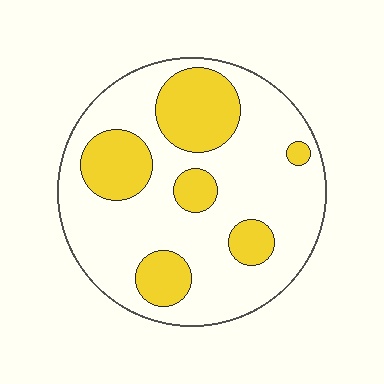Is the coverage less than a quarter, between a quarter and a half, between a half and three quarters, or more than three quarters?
Between a quarter and a half.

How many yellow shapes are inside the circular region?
6.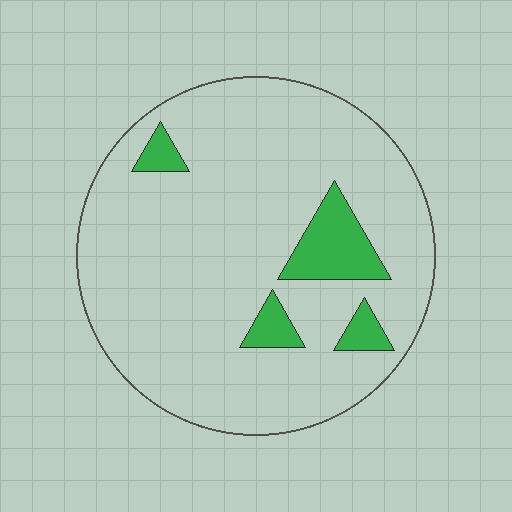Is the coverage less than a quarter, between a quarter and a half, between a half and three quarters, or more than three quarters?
Less than a quarter.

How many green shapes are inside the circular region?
4.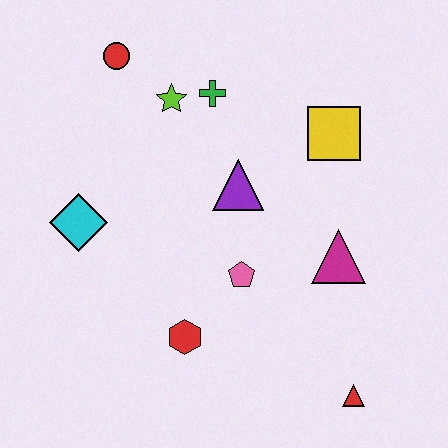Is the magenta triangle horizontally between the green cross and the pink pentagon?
No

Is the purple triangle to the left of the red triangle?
Yes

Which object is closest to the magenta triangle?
The pink pentagon is closest to the magenta triangle.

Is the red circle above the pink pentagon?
Yes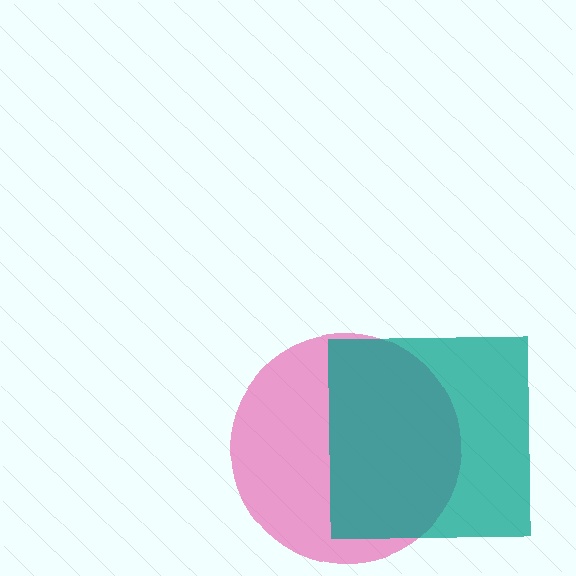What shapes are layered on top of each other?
The layered shapes are: a pink circle, a teal square.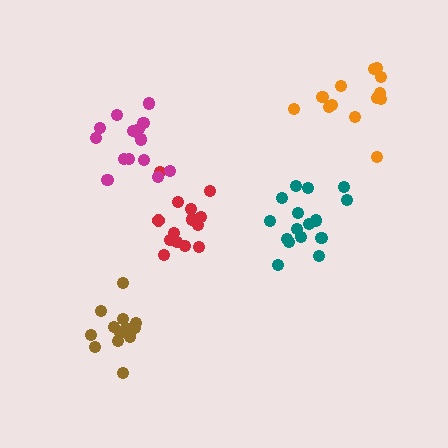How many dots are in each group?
Group 1: 14 dots, Group 2: 13 dots, Group 3: 13 dots, Group 4: 15 dots, Group 5: 16 dots (71 total).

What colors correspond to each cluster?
The clusters are colored: red, orange, brown, magenta, teal.